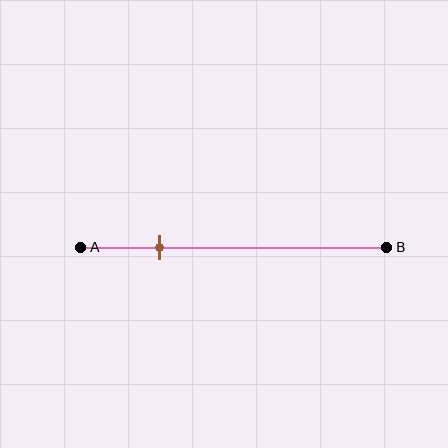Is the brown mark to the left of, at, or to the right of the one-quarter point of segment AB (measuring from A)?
The brown mark is approximately at the one-quarter point of segment AB.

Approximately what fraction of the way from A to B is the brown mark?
The brown mark is approximately 25% of the way from A to B.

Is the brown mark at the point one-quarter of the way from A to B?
Yes, the mark is approximately at the one-quarter point.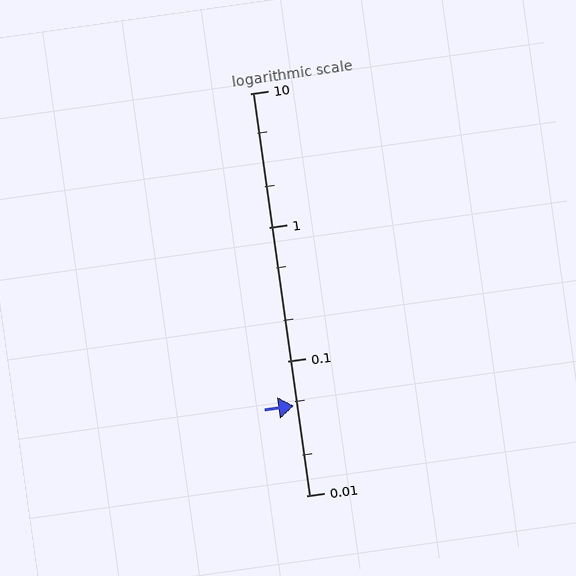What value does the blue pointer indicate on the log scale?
The pointer indicates approximately 0.047.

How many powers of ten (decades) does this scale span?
The scale spans 3 decades, from 0.01 to 10.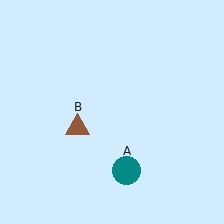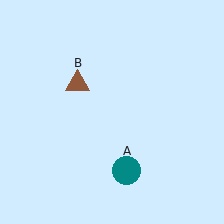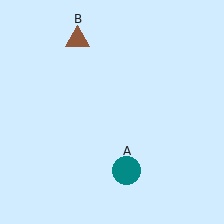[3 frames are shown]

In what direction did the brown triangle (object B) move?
The brown triangle (object B) moved up.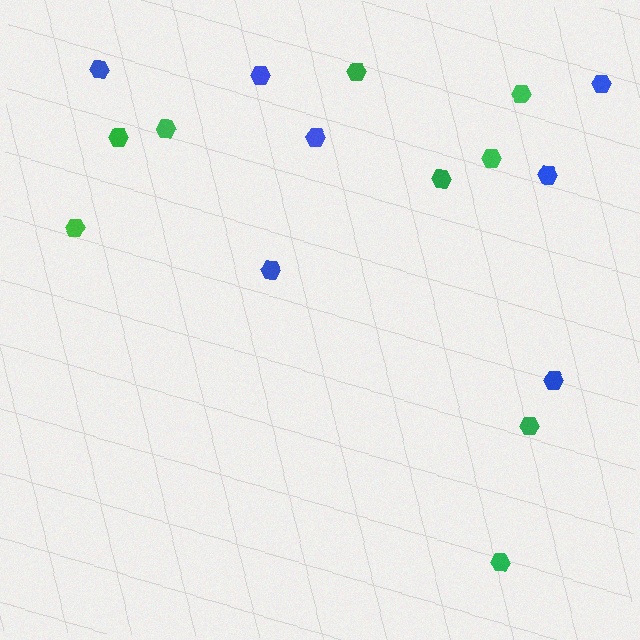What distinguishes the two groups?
There are 2 groups: one group of blue hexagons (7) and one group of green hexagons (9).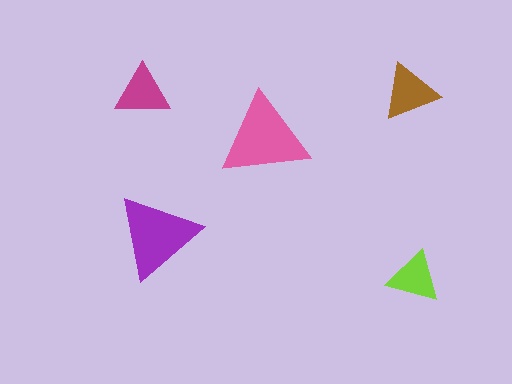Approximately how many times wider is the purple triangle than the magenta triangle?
About 1.5 times wider.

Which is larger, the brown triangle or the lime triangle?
The brown one.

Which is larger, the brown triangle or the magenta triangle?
The brown one.